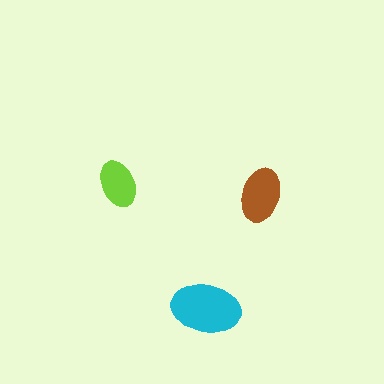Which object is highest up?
The lime ellipse is topmost.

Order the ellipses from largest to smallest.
the cyan one, the brown one, the lime one.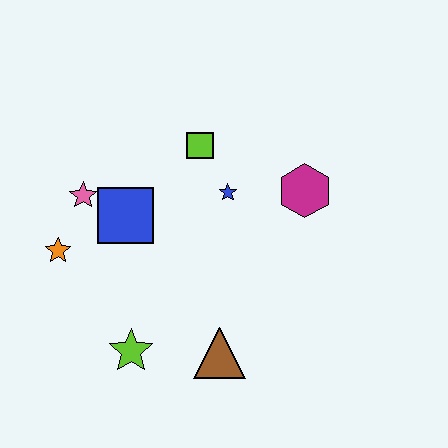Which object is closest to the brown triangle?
The lime star is closest to the brown triangle.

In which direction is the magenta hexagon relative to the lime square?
The magenta hexagon is to the right of the lime square.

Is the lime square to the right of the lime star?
Yes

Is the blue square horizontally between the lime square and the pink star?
Yes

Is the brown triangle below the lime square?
Yes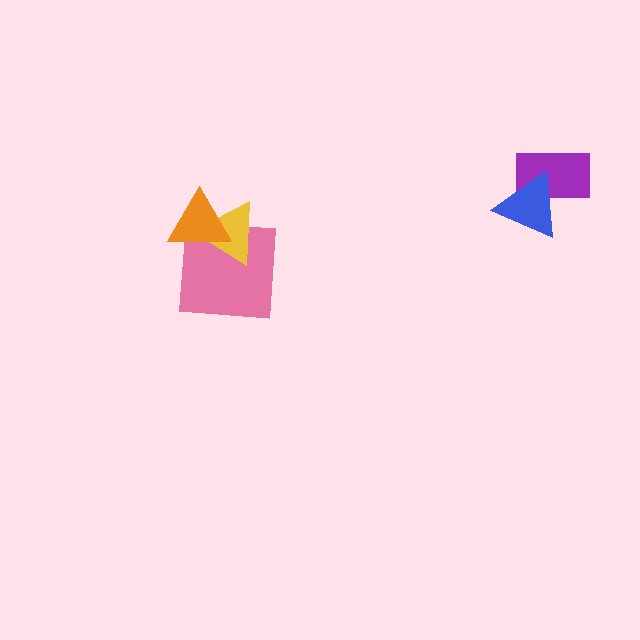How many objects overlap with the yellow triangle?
2 objects overlap with the yellow triangle.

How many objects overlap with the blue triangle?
1 object overlaps with the blue triangle.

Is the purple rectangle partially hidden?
Yes, it is partially covered by another shape.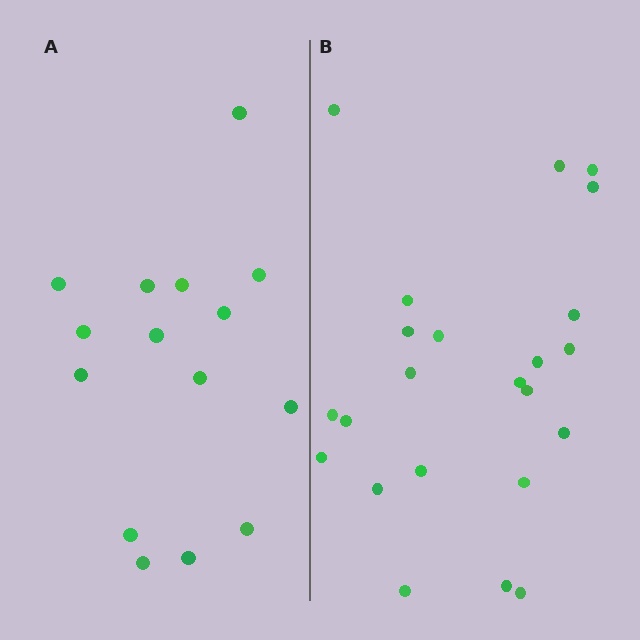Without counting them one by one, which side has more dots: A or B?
Region B (the right region) has more dots.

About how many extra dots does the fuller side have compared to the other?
Region B has roughly 8 or so more dots than region A.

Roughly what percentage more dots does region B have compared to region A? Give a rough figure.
About 55% more.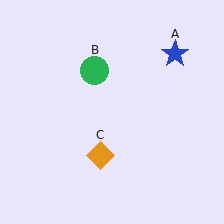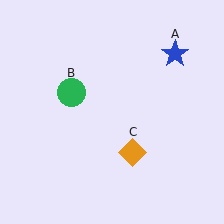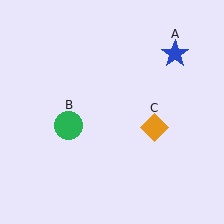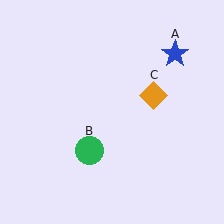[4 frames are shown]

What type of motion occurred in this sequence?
The green circle (object B), orange diamond (object C) rotated counterclockwise around the center of the scene.